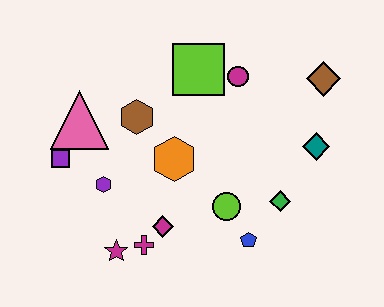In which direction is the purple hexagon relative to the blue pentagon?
The purple hexagon is to the left of the blue pentagon.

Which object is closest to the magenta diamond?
The magenta cross is closest to the magenta diamond.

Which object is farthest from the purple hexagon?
The brown diamond is farthest from the purple hexagon.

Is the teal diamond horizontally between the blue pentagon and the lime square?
No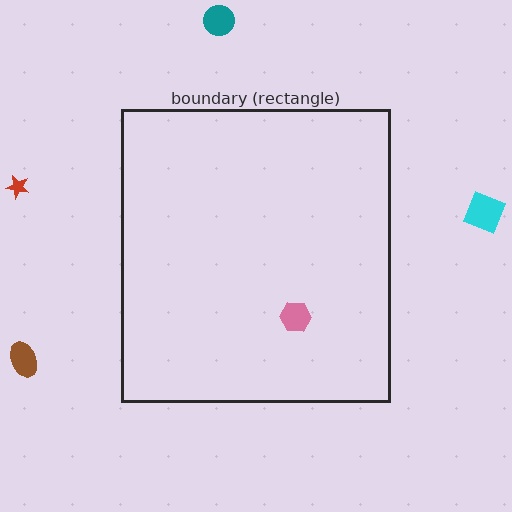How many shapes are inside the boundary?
1 inside, 4 outside.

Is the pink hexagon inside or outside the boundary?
Inside.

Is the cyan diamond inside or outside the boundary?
Outside.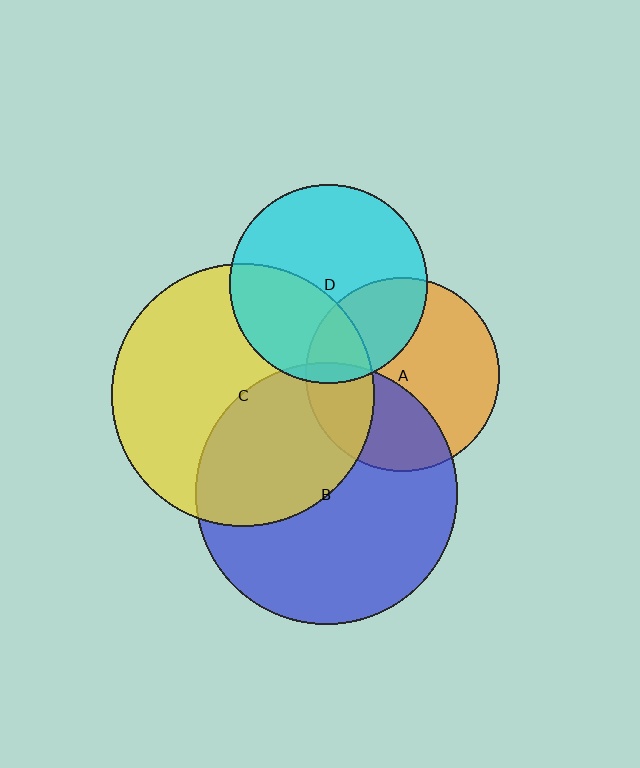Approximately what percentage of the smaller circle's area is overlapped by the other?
Approximately 40%.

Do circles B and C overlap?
Yes.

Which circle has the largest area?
Circle C (yellow).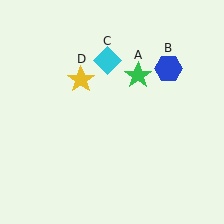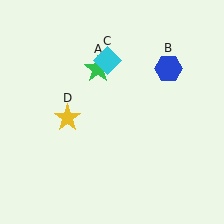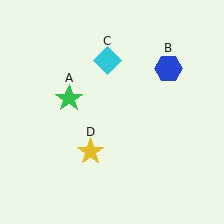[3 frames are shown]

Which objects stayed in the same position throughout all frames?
Blue hexagon (object B) and cyan diamond (object C) remained stationary.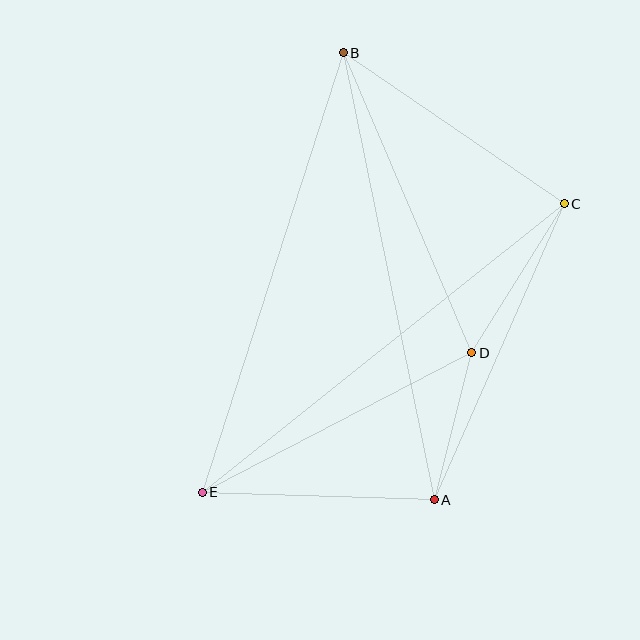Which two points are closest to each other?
Points A and D are closest to each other.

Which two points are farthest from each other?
Points C and E are farthest from each other.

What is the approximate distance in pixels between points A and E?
The distance between A and E is approximately 232 pixels.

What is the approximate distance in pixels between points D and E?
The distance between D and E is approximately 304 pixels.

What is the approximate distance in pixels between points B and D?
The distance between B and D is approximately 327 pixels.